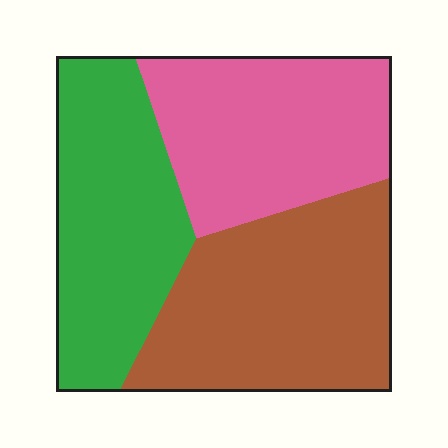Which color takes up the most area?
Brown, at roughly 35%.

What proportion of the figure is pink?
Pink takes up about one third (1/3) of the figure.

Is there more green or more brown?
Brown.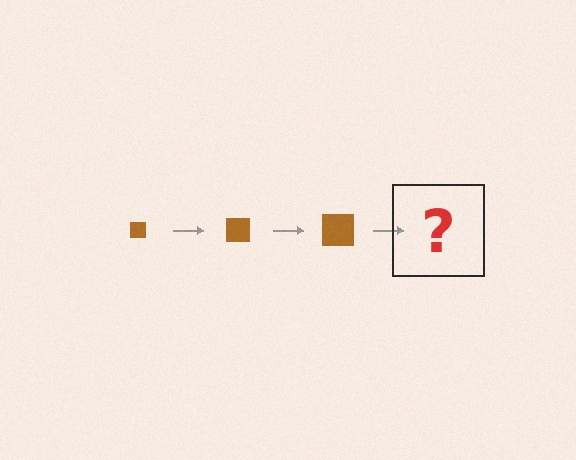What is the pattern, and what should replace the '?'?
The pattern is that the square gets progressively larger each step. The '?' should be a brown square, larger than the previous one.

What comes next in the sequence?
The next element should be a brown square, larger than the previous one.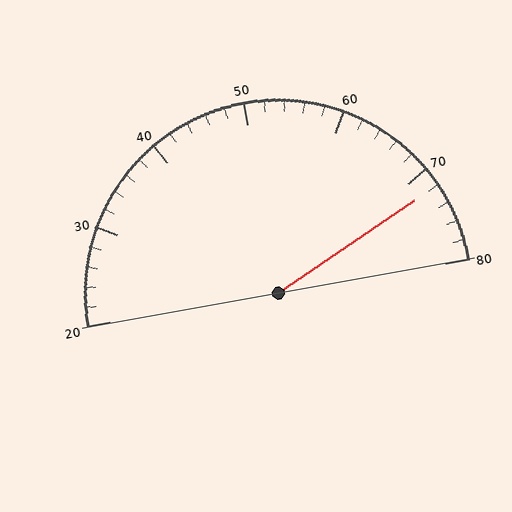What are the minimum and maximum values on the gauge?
The gauge ranges from 20 to 80.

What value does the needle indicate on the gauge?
The needle indicates approximately 72.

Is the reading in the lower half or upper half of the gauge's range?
The reading is in the upper half of the range (20 to 80).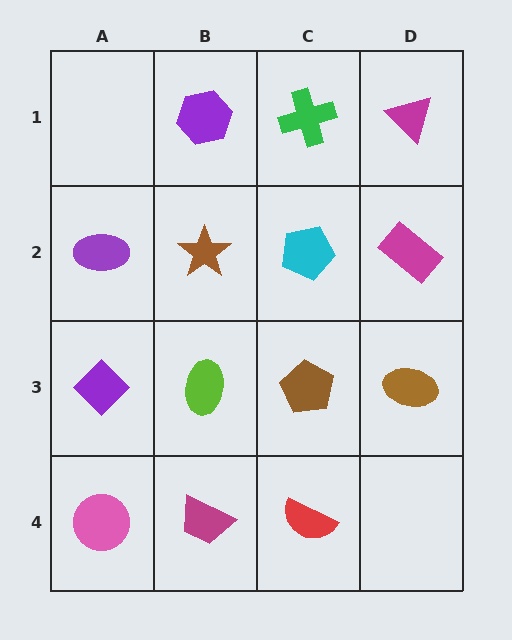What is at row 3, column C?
A brown pentagon.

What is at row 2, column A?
A purple ellipse.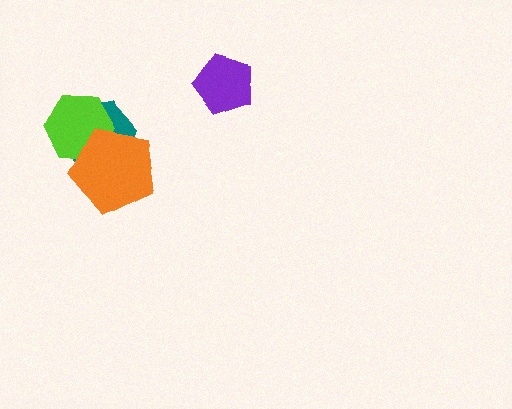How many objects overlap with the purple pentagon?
0 objects overlap with the purple pentagon.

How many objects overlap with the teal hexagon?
2 objects overlap with the teal hexagon.